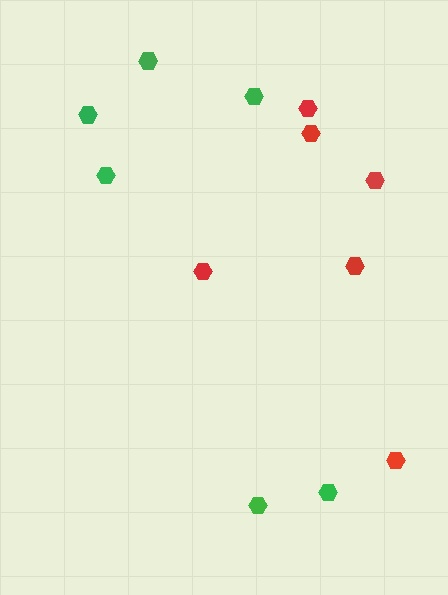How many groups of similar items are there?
There are 2 groups: one group of red hexagons (6) and one group of green hexagons (6).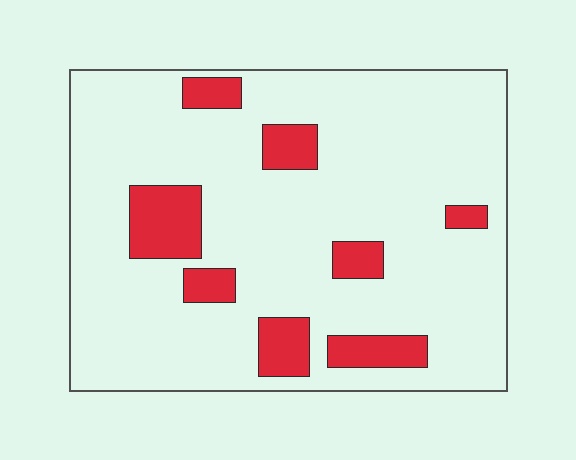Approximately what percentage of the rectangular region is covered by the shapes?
Approximately 15%.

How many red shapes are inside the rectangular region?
8.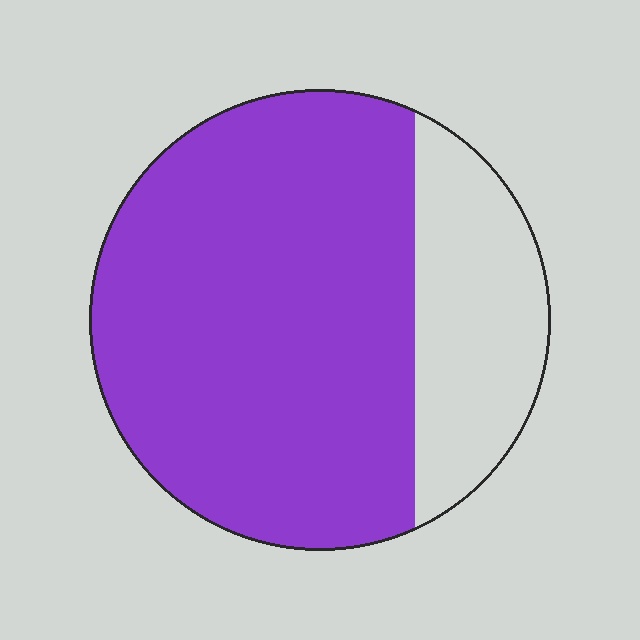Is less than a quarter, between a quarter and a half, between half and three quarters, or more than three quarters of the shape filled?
More than three quarters.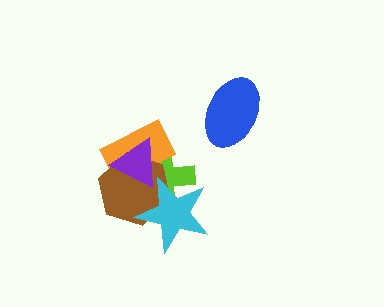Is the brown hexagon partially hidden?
Yes, it is partially covered by another shape.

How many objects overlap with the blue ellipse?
0 objects overlap with the blue ellipse.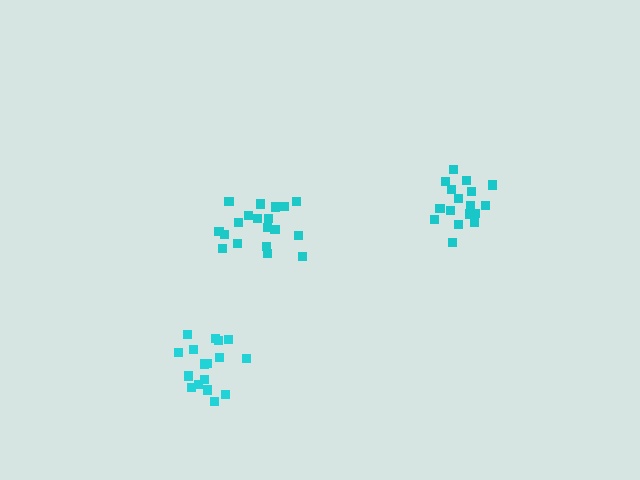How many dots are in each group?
Group 1: 19 dots, Group 2: 17 dots, Group 3: 17 dots (53 total).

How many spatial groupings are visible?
There are 3 spatial groupings.